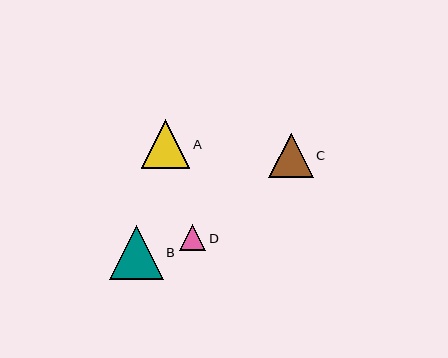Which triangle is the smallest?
Triangle D is the smallest with a size of approximately 26 pixels.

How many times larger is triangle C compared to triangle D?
Triangle C is approximately 1.7 times the size of triangle D.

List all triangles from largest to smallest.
From largest to smallest: B, A, C, D.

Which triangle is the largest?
Triangle B is the largest with a size of approximately 54 pixels.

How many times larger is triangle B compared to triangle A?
Triangle B is approximately 1.1 times the size of triangle A.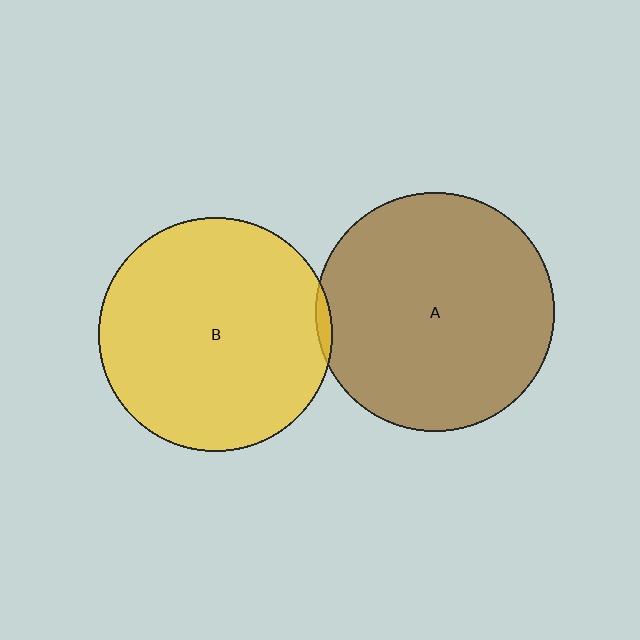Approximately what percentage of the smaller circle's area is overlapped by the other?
Approximately 5%.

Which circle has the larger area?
Circle A (brown).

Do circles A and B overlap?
Yes.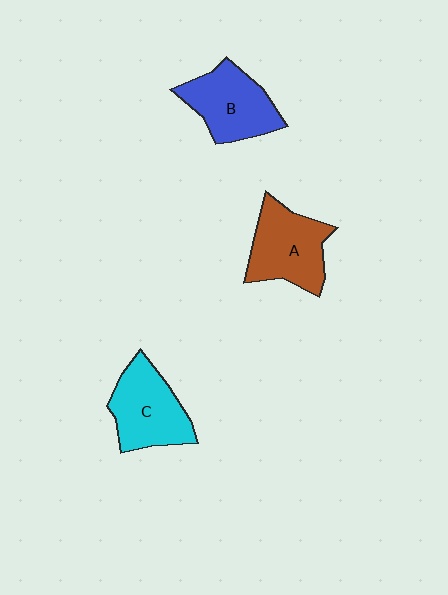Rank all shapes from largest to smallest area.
From largest to smallest: A (brown), C (cyan), B (blue).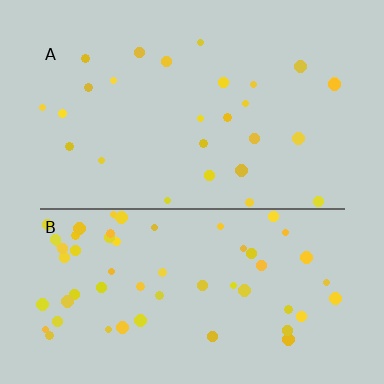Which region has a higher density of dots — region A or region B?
B (the bottom).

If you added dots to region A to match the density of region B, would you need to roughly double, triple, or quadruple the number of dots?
Approximately double.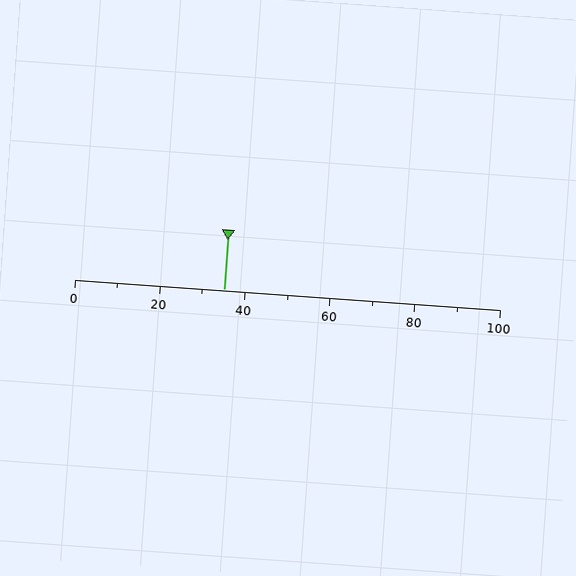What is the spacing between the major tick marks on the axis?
The major ticks are spaced 20 apart.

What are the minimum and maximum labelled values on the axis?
The axis runs from 0 to 100.